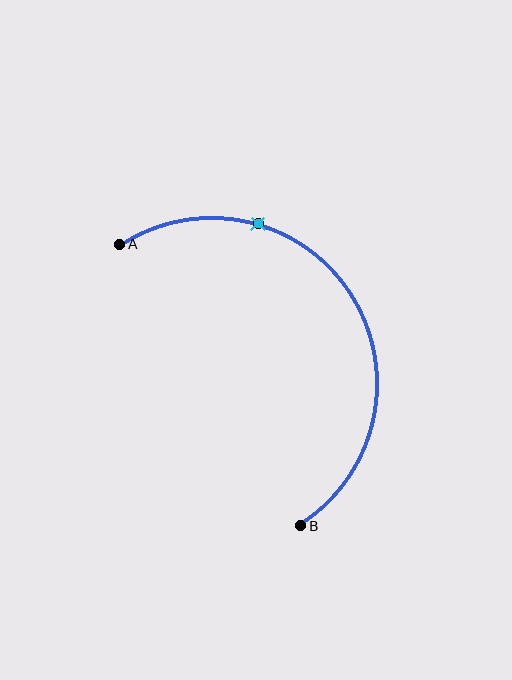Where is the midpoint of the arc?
The arc midpoint is the point on the curve farthest from the straight line joining A and B. It sits to the right of that line.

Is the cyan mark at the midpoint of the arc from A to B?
No. The cyan mark lies on the arc but is closer to endpoint A. The arc midpoint would be at the point on the curve equidistant along the arc from both A and B.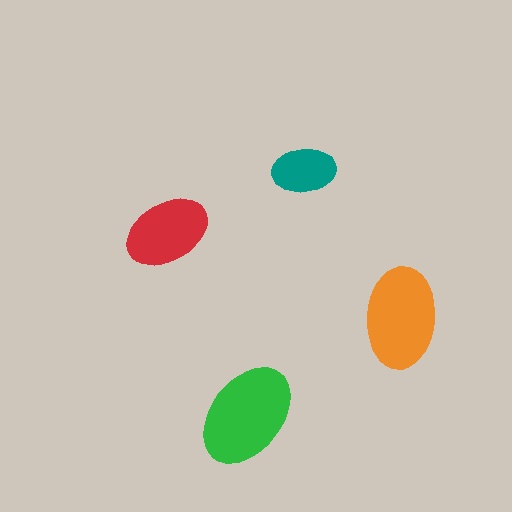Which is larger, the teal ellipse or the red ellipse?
The red one.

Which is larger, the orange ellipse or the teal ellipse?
The orange one.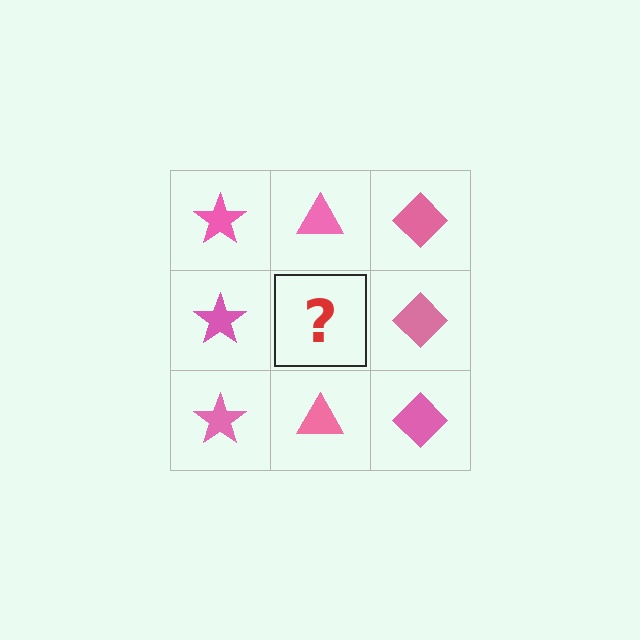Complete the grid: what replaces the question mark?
The question mark should be replaced with a pink triangle.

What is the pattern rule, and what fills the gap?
The rule is that each column has a consistent shape. The gap should be filled with a pink triangle.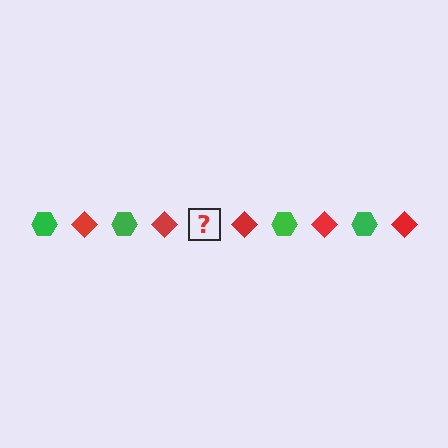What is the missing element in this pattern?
The missing element is a green hexagon.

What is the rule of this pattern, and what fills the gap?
The rule is that the pattern alternates between green hexagon and red diamond. The gap should be filled with a green hexagon.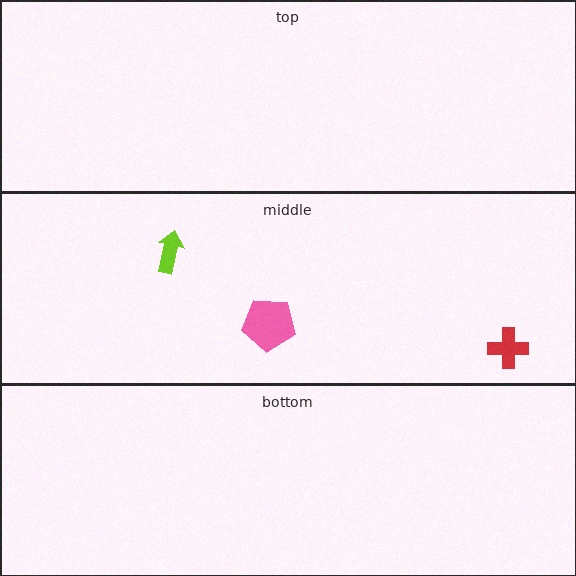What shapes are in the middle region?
The lime arrow, the red cross, the pink pentagon.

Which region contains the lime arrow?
The middle region.